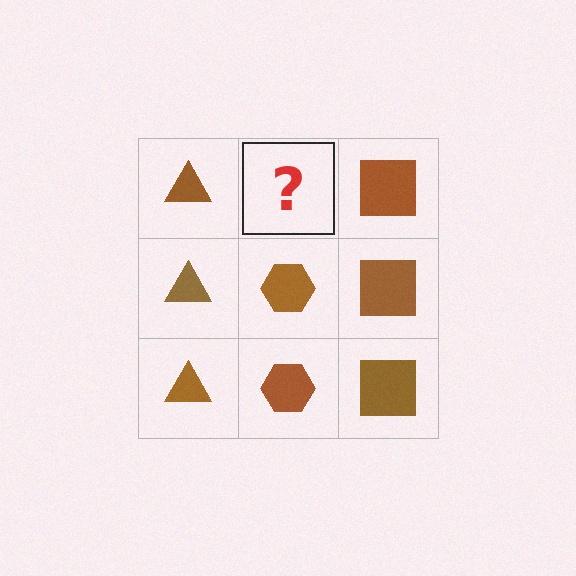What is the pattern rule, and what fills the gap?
The rule is that each column has a consistent shape. The gap should be filled with a brown hexagon.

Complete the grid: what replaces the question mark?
The question mark should be replaced with a brown hexagon.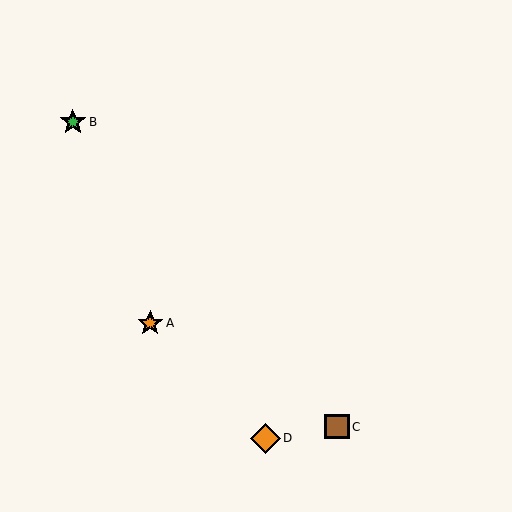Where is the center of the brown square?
The center of the brown square is at (337, 427).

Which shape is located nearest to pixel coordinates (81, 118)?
The green star (labeled B) at (73, 122) is nearest to that location.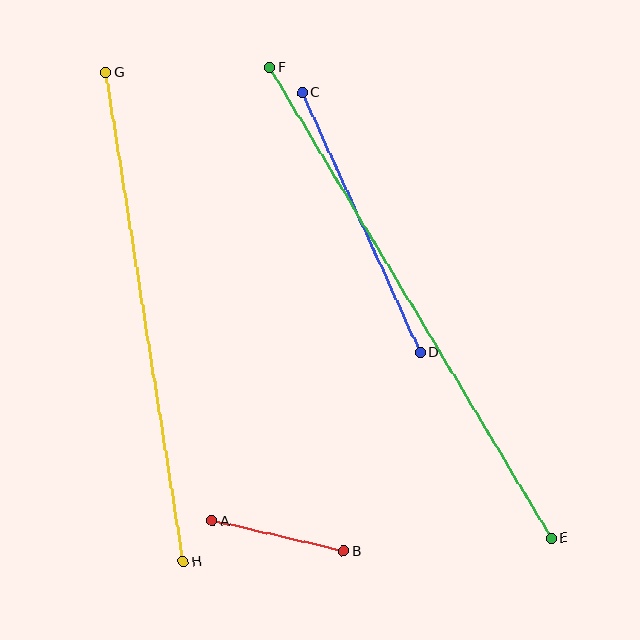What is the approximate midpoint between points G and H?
The midpoint is at approximately (145, 317) pixels.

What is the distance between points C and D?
The distance is approximately 286 pixels.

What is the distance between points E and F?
The distance is approximately 548 pixels.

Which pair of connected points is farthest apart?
Points E and F are farthest apart.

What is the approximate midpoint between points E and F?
The midpoint is at approximately (411, 303) pixels.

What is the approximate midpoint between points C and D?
The midpoint is at approximately (361, 223) pixels.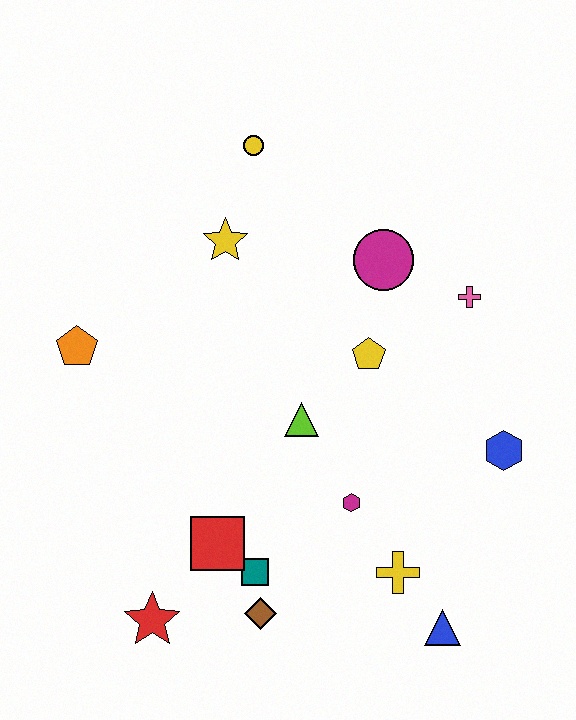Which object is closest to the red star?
The red square is closest to the red star.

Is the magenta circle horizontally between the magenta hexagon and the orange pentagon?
No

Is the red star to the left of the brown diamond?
Yes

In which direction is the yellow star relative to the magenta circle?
The yellow star is to the left of the magenta circle.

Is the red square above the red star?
Yes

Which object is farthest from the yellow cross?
The yellow circle is farthest from the yellow cross.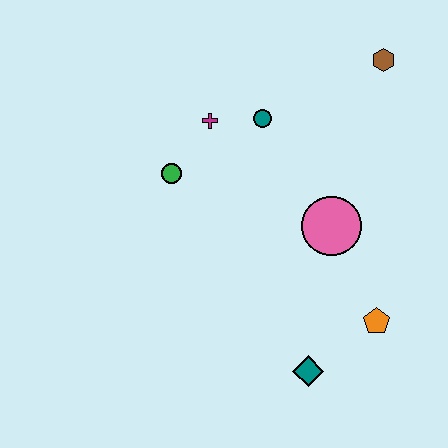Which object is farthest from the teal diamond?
The brown hexagon is farthest from the teal diamond.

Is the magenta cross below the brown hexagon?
Yes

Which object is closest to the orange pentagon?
The teal diamond is closest to the orange pentagon.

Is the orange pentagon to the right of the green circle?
Yes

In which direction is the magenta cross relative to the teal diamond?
The magenta cross is above the teal diamond.